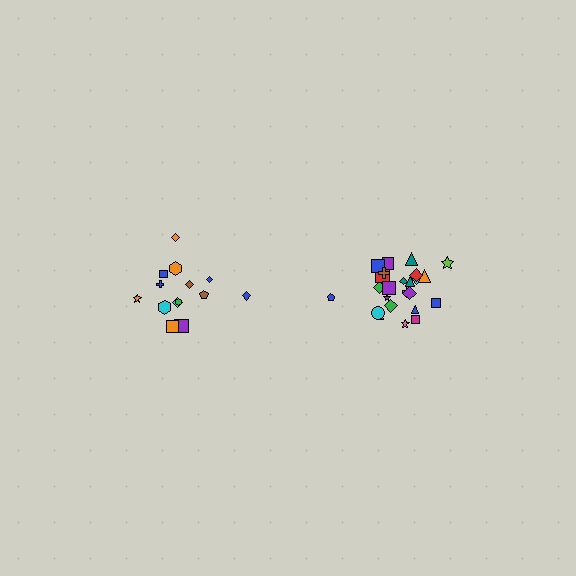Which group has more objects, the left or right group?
The right group.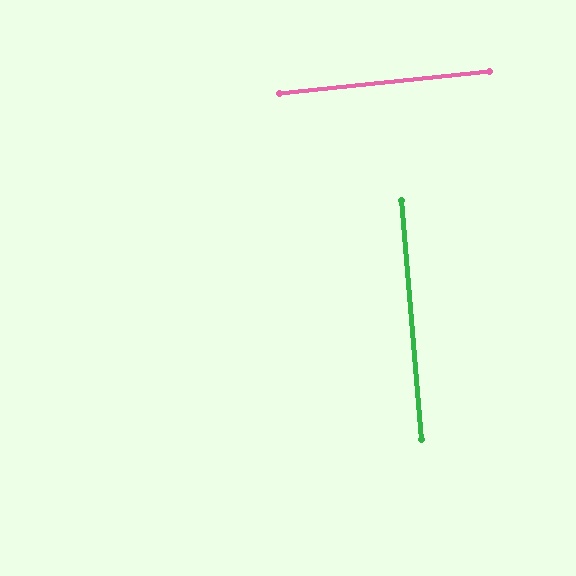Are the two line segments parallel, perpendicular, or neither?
Perpendicular — they meet at approximately 89°.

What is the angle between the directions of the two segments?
Approximately 89 degrees.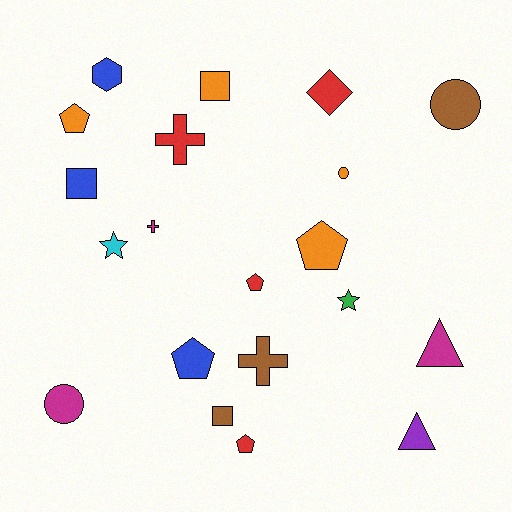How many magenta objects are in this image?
There are 3 magenta objects.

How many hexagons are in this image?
There is 1 hexagon.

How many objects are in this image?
There are 20 objects.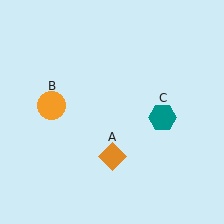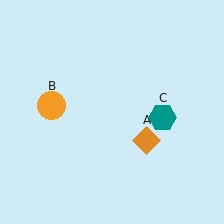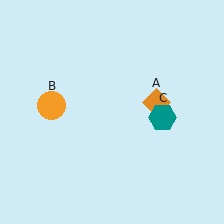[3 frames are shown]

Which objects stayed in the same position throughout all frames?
Orange circle (object B) and teal hexagon (object C) remained stationary.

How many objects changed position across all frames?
1 object changed position: orange diamond (object A).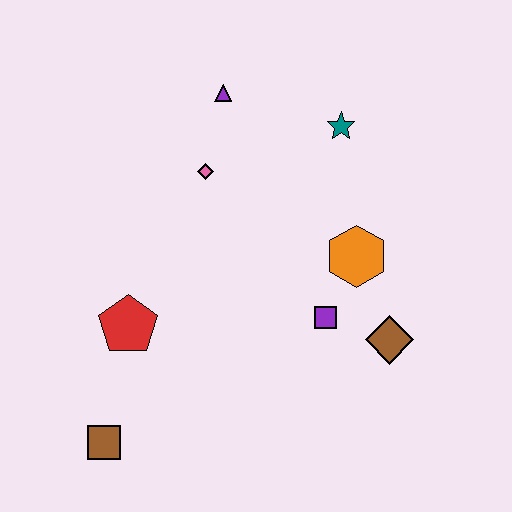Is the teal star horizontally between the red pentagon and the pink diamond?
No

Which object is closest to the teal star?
The purple triangle is closest to the teal star.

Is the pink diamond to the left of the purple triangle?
Yes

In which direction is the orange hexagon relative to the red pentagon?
The orange hexagon is to the right of the red pentagon.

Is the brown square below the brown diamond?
Yes